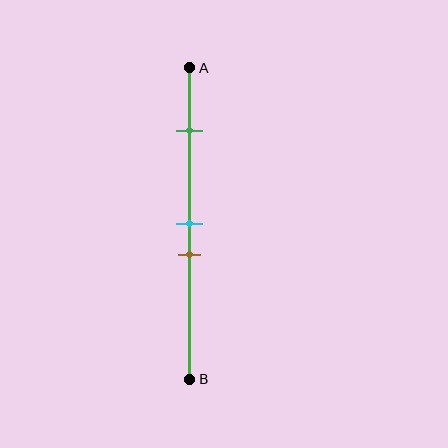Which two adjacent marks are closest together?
The cyan and brown marks are the closest adjacent pair.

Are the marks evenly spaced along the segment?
No, the marks are not evenly spaced.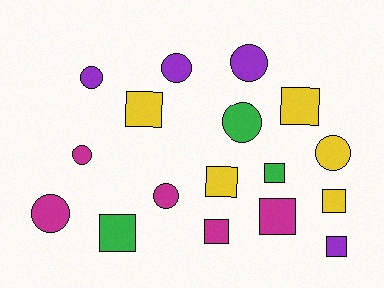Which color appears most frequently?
Yellow, with 5 objects.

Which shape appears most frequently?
Square, with 9 objects.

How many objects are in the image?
There are 17 objects.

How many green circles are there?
There is 1 green circle.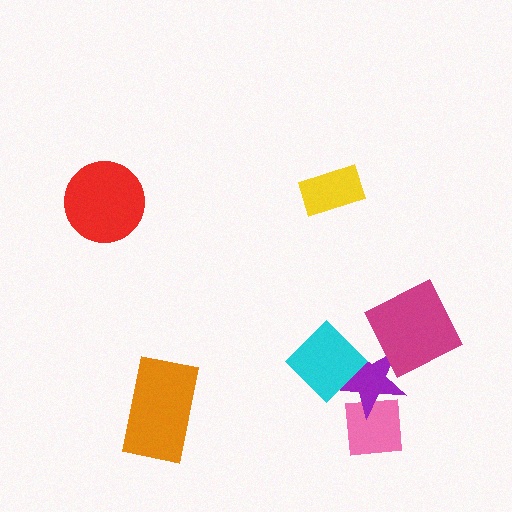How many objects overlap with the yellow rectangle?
0 objects overlap with the yellow rectangle.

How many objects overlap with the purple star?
3 objects overlap with the purple star.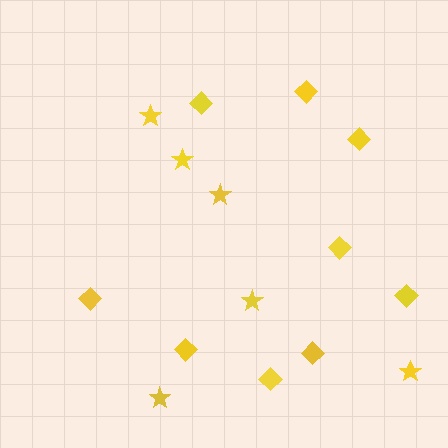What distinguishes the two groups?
There are 2 groups: one group of diamonds (9) and one group of stars (6).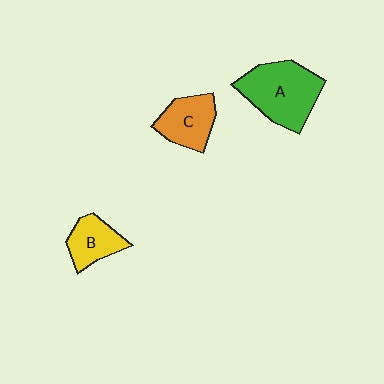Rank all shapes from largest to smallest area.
From largest to smallest: A (green), C (orange), B (yellow).